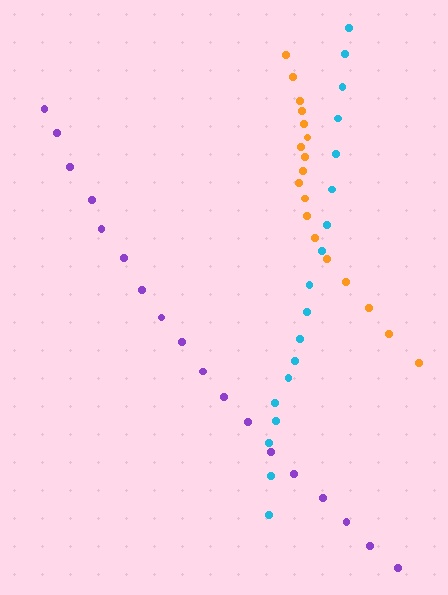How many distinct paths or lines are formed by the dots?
There are 3 distinct paths.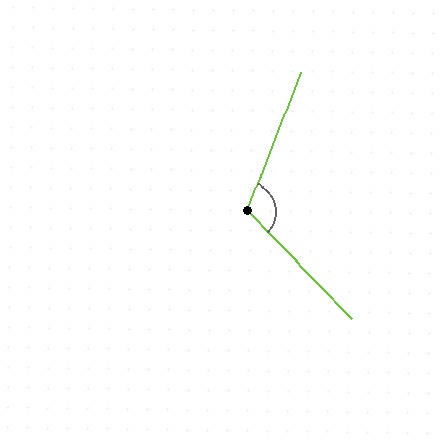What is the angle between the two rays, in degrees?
Approximately 114 degrees.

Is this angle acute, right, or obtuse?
It is obtuse.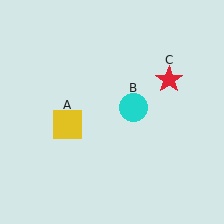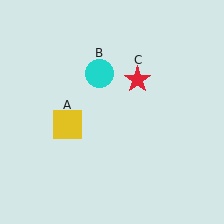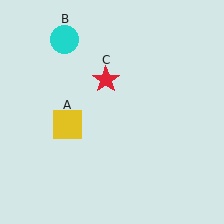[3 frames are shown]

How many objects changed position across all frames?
2 objects changed position: cyan circle (object B), red star (object C).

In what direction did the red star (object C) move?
The red star (object C) moved left.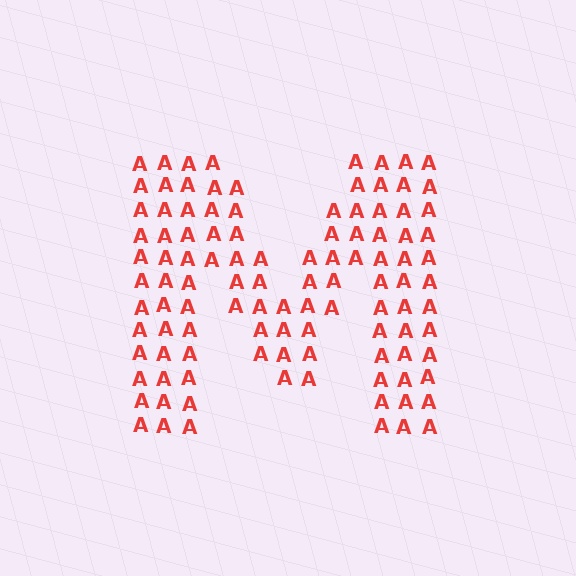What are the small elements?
The small elements are letter A's.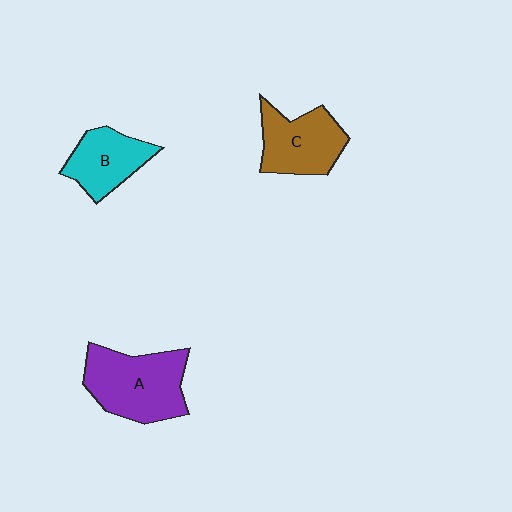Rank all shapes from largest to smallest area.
From largest to smallest: A (purple), C (brown), B (cyan).